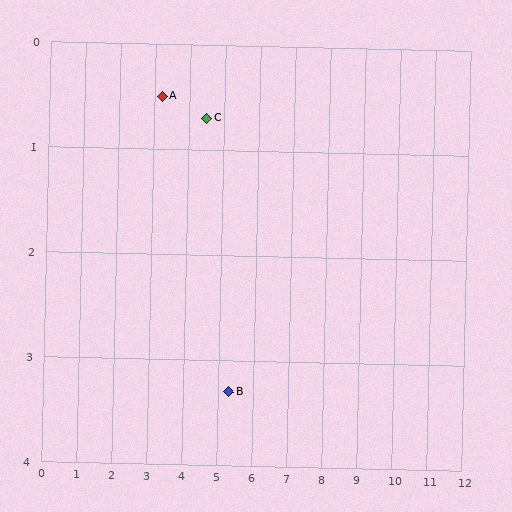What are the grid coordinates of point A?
Point A is at approximately (3.2, 0.5).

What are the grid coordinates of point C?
Point C is at approximately (4.5, 0.7).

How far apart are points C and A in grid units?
Points C and A are about 1.3 grid units apart.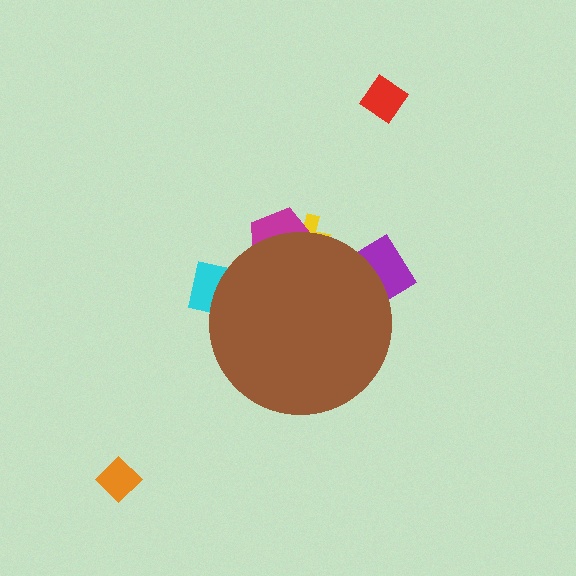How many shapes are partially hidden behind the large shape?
4 shapes are partially hidden.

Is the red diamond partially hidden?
No, the red diamond is fully visible.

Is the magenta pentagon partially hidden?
Yes, the magenta pentagon is partially hidden behind the brown circle.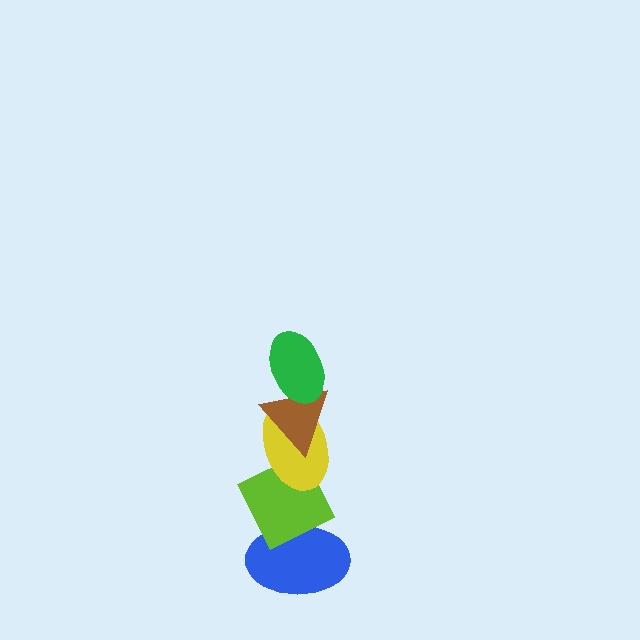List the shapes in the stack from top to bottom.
From top to bottom: the green ellipse, the brown triangle, the yellow ellipse, the lime diamond, the blue ellipse.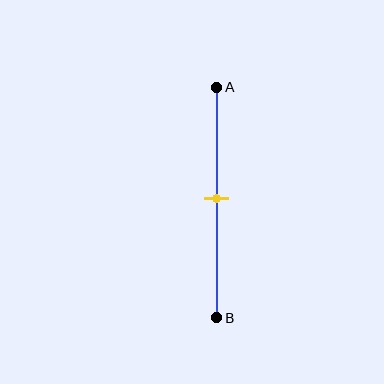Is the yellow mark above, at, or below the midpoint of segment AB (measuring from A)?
The yellow mark is approximately at the midpoint of segment AB.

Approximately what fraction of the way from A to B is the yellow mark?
The yellow mark is approximately 50% of the way from A to B.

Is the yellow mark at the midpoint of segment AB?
Yes, the mark is approximately at the midpoint.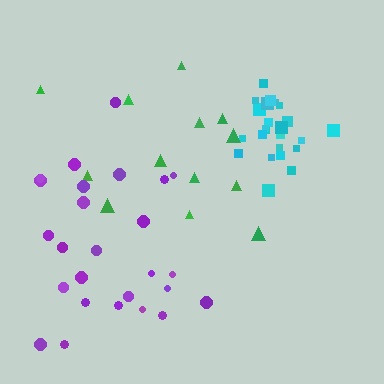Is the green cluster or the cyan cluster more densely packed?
Cyan.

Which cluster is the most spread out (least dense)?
Green.